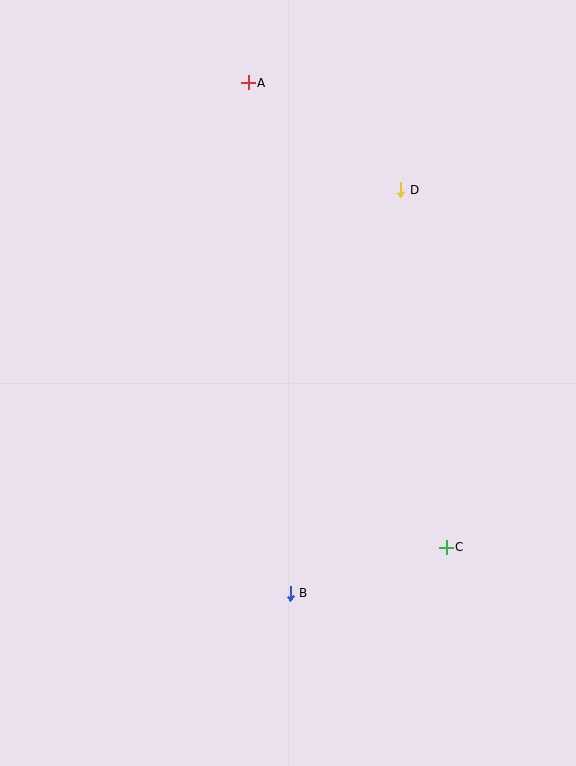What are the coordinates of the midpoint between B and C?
The midpoint between B and C is at (368, 570).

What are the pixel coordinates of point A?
Point A is at (248, 83).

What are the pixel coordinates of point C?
Point C is at (446, 547).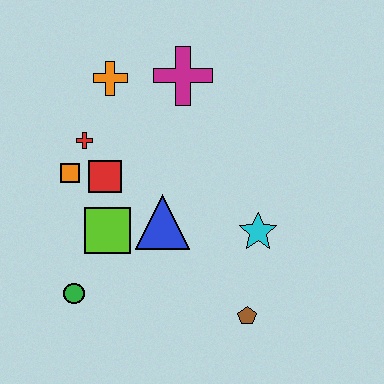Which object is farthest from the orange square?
The brown pentagon is farthest from the orange square.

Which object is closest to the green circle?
The lime square is closest to the green circle.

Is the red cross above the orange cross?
No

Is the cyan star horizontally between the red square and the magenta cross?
No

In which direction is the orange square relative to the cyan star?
The orange square is to the left of the cyan star.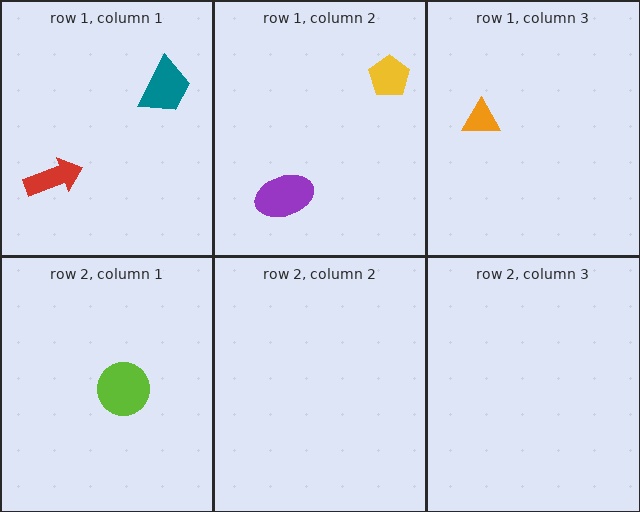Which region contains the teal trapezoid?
The row 1, column 1 region.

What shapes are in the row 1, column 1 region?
The red arrow, the teal trapezoid.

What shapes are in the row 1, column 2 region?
The purple ellipse, the yellow pentagon.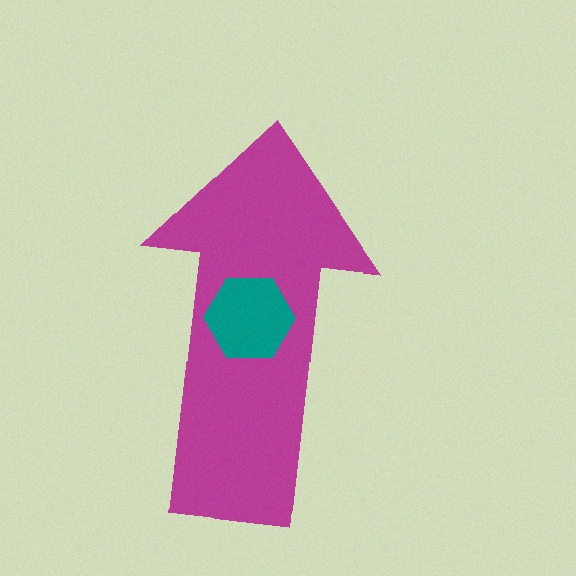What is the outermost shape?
The magenta arrow.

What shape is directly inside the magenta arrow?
The teal hexagon.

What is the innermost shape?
The teal hexagon.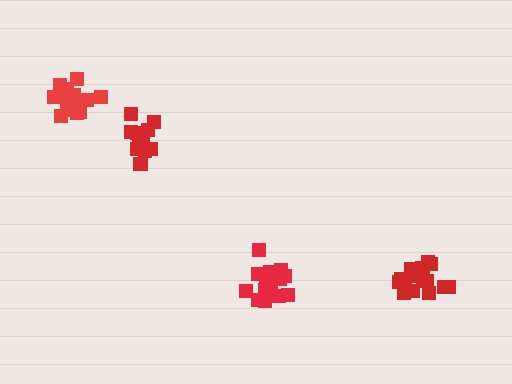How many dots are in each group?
Group 1: 17 dots, Group 2: 16 dots, Group 3: 14 dots, Group 4: 16 dots (63 total).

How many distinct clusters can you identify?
There are 4 distinct clusters.